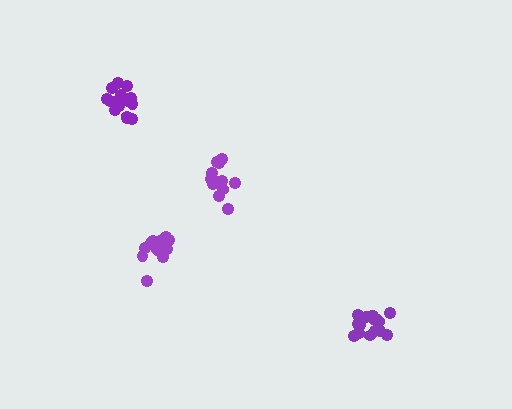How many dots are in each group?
Group 1: 16 dots, Group 2: 16 dots, Group 3: 14 dots, Group 4: 14 dots (60 total).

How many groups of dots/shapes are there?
There are 4 groups.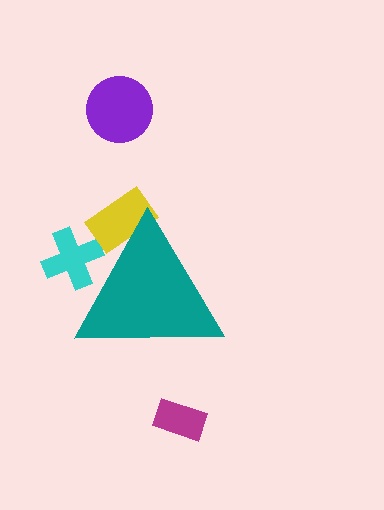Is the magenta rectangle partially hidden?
No, the magenta rectangle is fully visible.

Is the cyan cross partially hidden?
Yes, the cyan cross is partially hidden behind the teal triangle.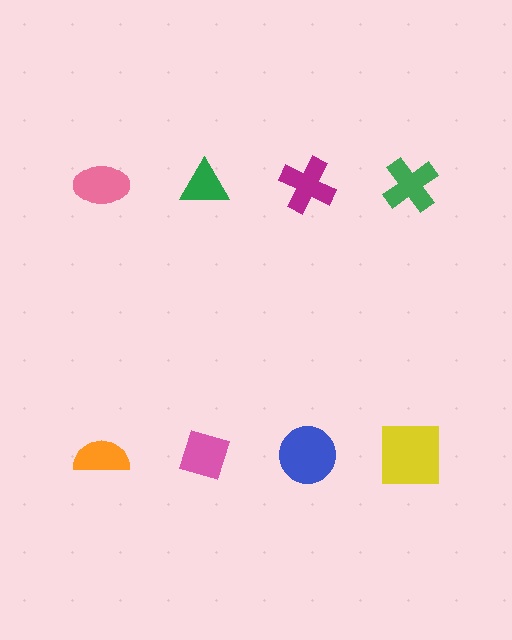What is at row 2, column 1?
An orange semicircle.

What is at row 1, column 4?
A green cross.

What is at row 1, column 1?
A pink ellipse.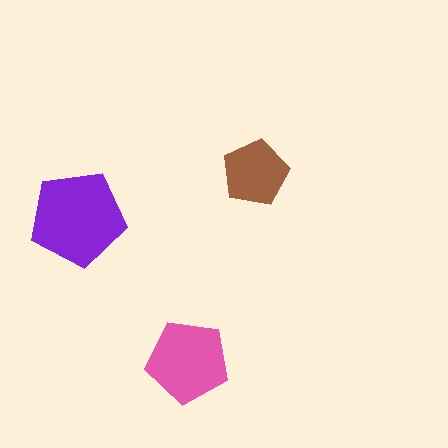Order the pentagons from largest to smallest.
the purple one, the pink one, the brown one.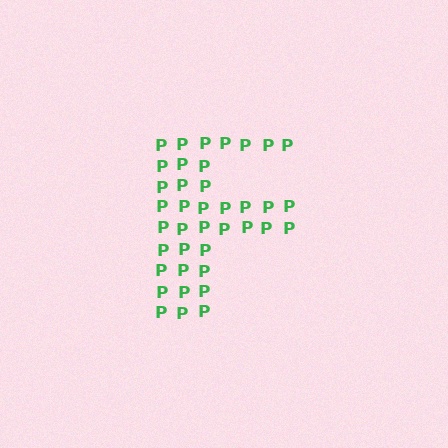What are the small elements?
The small elements are letter P's.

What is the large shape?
The large shape is the letter F.